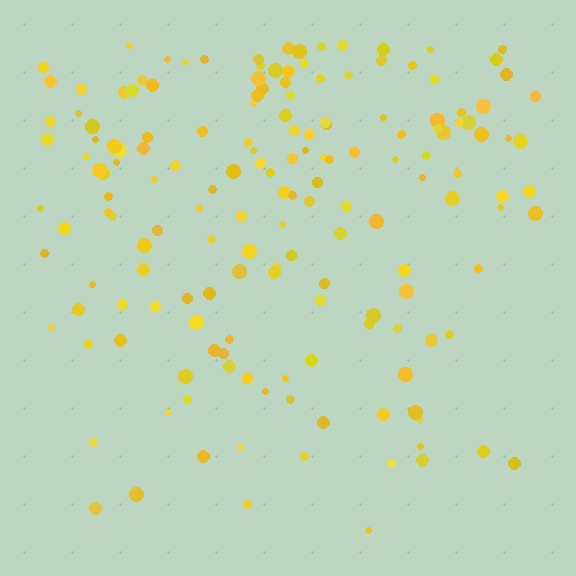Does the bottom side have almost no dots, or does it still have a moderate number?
Still a moderate number, just noticeably fewer than the top.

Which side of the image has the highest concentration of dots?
The top.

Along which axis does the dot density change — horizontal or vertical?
Vertical.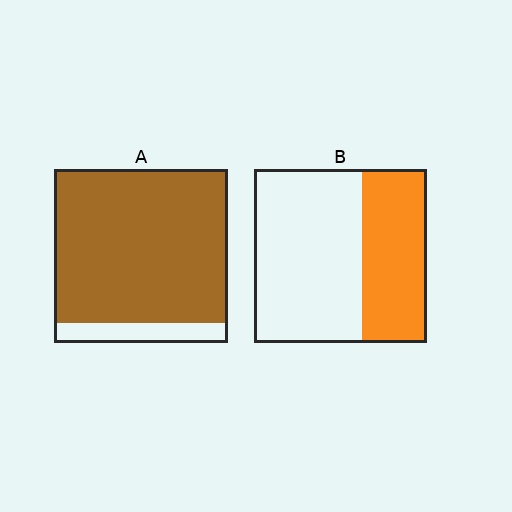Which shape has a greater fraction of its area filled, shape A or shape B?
Shape A.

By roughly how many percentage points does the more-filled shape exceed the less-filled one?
By roughly 50 percentage points (A over B).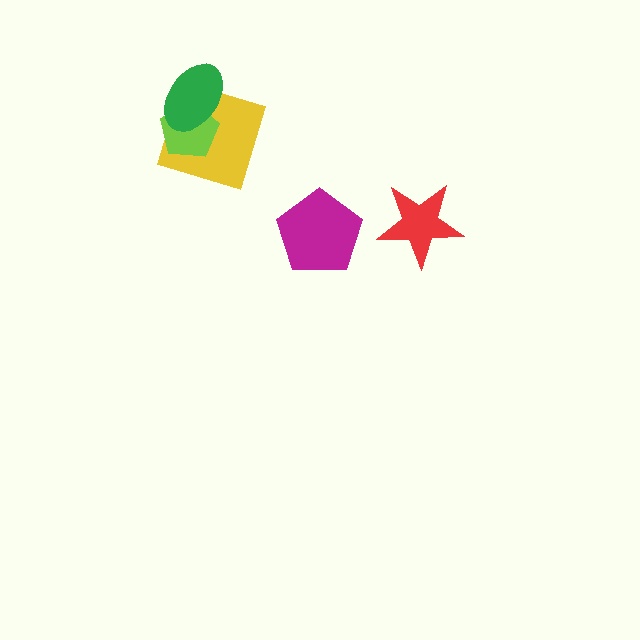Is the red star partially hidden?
No, no other shape covers it.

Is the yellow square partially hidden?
Yes, it is partially covered by another shape.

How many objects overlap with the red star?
0 objects overlap with the red star.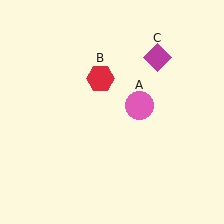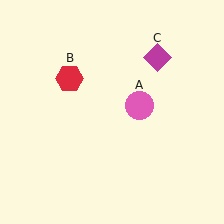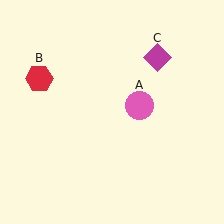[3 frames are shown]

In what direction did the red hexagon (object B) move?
The red hexagon (object B) moved left.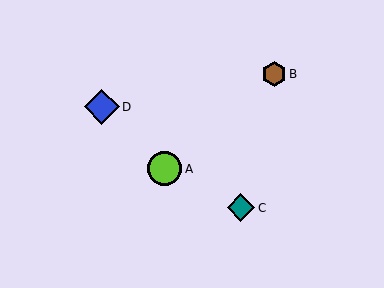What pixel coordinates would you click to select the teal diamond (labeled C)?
Click at (241, 208) to select the teal diamond C.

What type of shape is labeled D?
Shape D is a blue diamond.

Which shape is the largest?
The blue diamond (labeled D) is the largest.